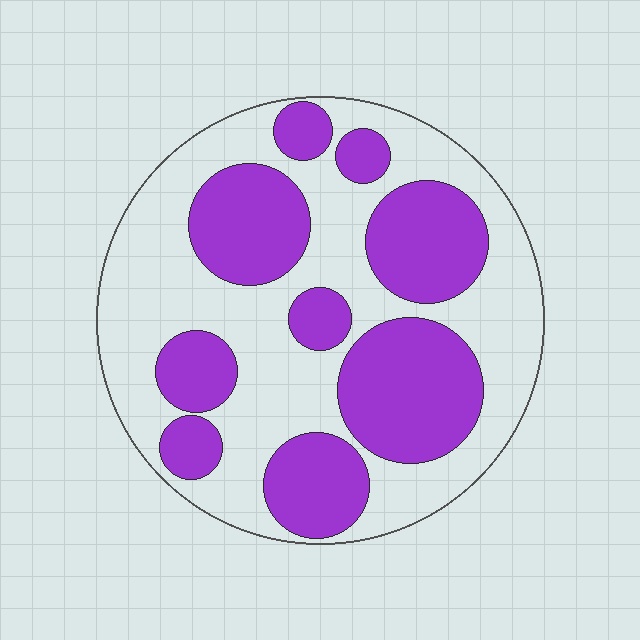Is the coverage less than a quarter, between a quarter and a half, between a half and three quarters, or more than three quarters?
Between a quarter and a half.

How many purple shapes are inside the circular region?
9.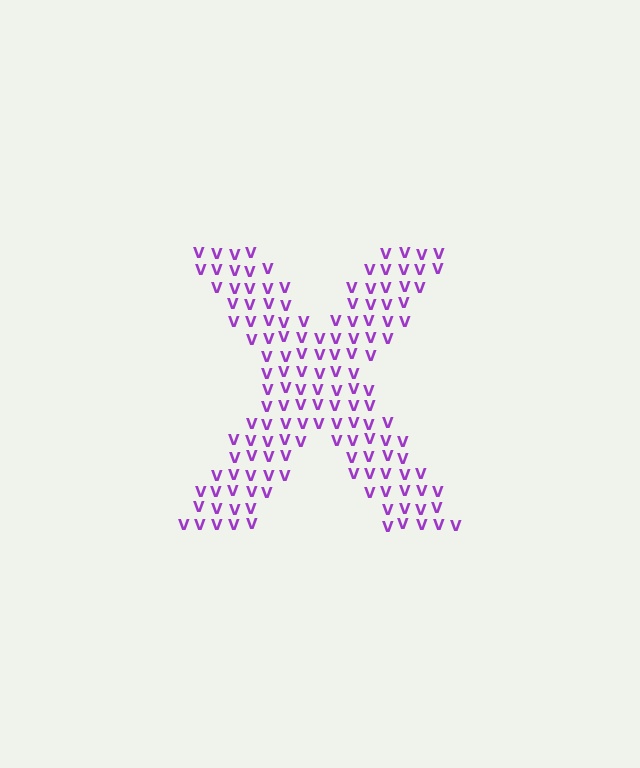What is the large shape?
The large shape is the letter X.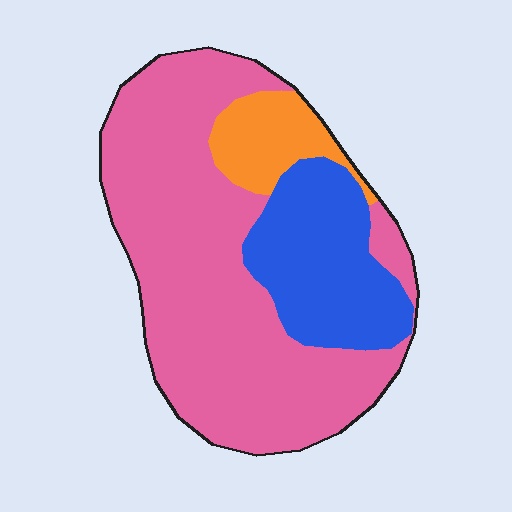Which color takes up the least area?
Orange, at roughly 10%.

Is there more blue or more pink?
Pink.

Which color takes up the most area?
Pink, at roughly 65%.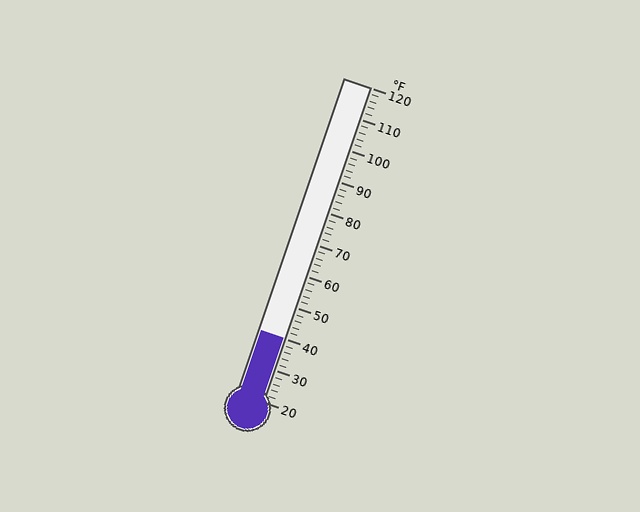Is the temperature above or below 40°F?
The temperature is at 40°F.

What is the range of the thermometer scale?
The thermometer scale ranges from 20°F to 120°F.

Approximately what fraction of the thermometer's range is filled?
The thermometer is filled to approximately 20% of its range.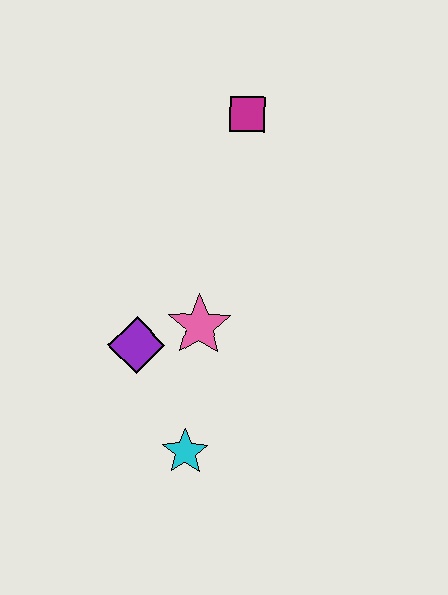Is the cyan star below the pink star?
Yes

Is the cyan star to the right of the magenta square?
No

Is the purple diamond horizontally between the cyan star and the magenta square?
No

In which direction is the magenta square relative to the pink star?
The magenta square is above the pink star.